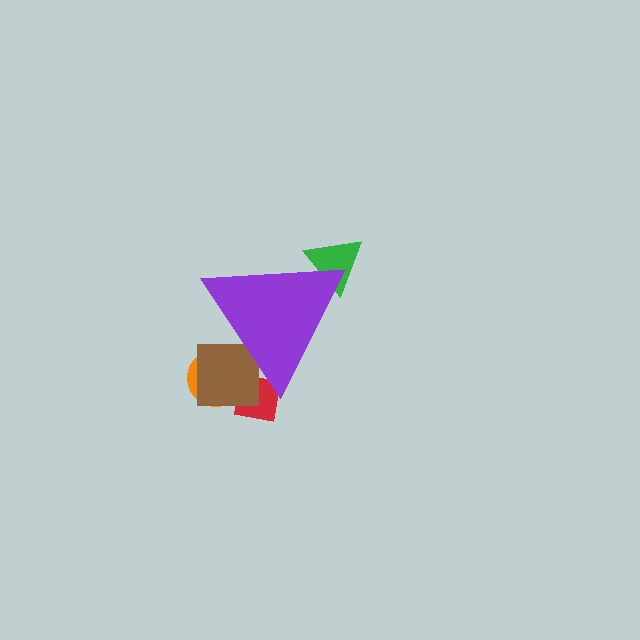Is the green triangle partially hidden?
Yes, the green triangle is partially hidden behind the purple triangle.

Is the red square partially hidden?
Yes, the red square is partially hidden behind the purple triangle.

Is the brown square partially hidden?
Yes, the brown square is partially hidden behind the purple triangle.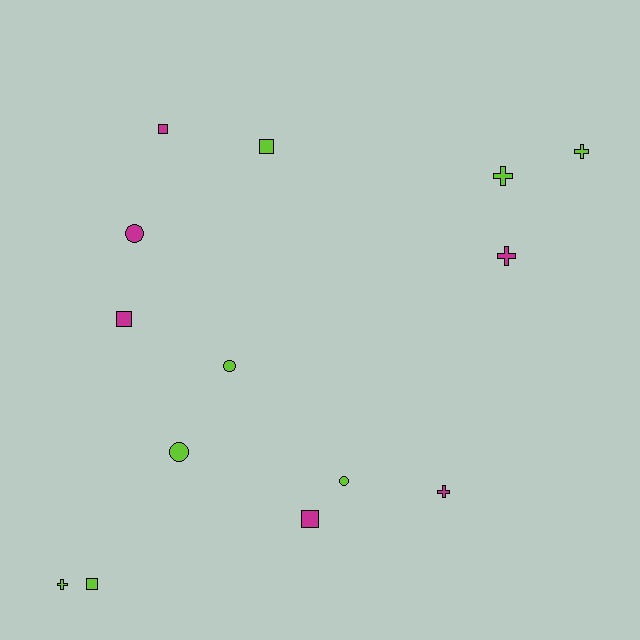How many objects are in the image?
There are 14 objects.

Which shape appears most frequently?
Cross, with 5 objects.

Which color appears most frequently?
Lime, with 8 objects.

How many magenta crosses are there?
There are 2 magenta crosses.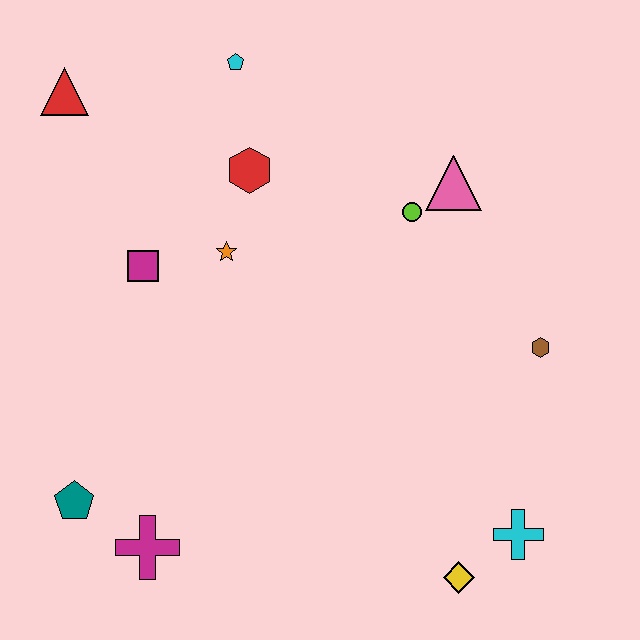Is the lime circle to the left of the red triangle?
No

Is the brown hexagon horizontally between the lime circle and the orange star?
No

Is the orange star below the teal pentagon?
No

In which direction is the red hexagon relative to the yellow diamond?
The red hexagon is above the yellow diamond.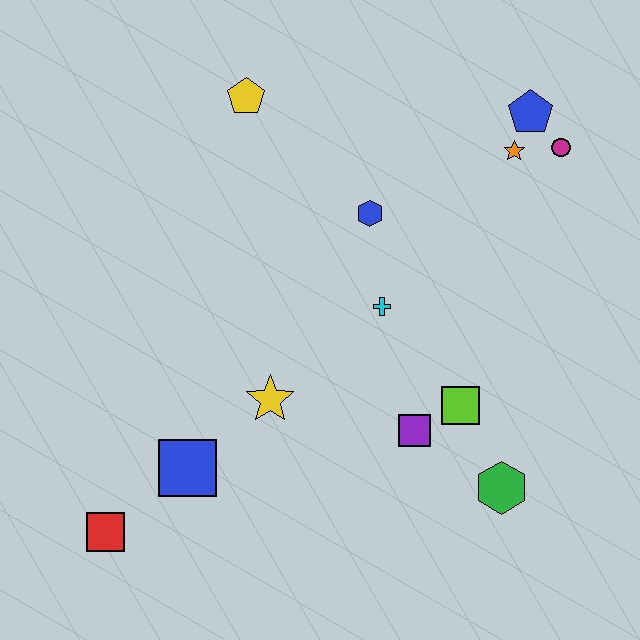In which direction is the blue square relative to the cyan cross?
The blue square is to the left of the cyan cross.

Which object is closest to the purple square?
The lime square is closest to the purple square.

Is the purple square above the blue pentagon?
No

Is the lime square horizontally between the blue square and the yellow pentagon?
No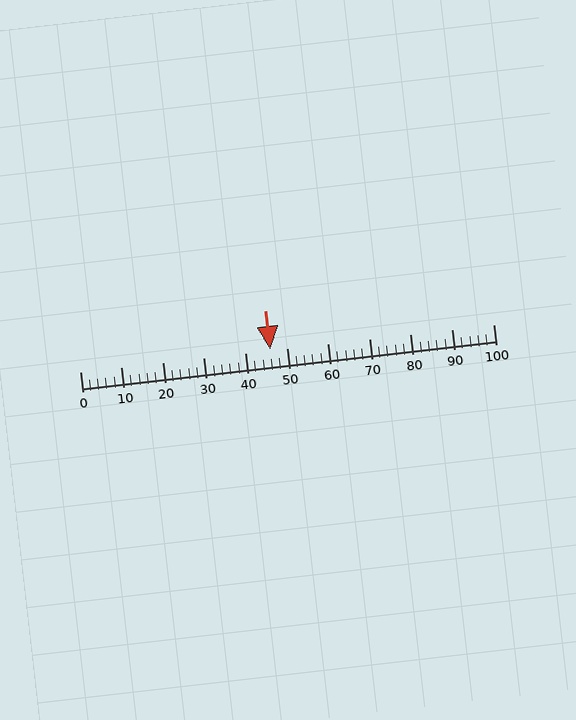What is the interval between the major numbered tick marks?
The major tick marks are spaced 10 units apart.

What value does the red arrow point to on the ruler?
The red arrow points to approximately 46.